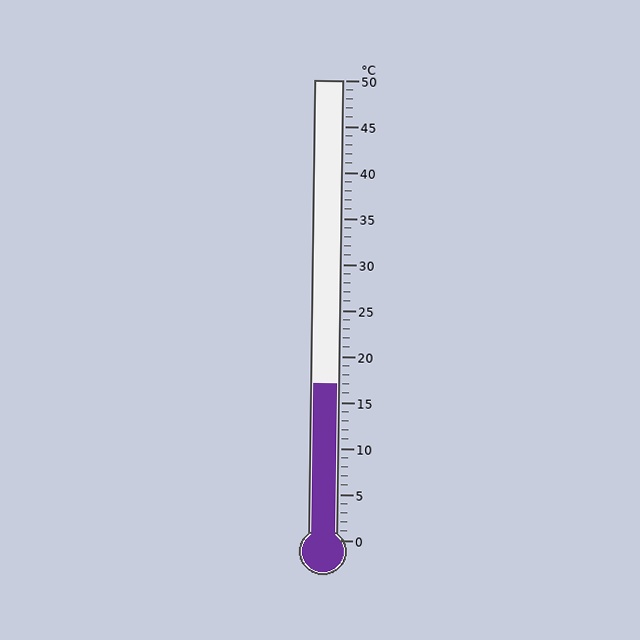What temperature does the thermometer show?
The thermometer shows approximately 17°C.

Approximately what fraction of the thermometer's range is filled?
The thermometer is filled to approximately 35% of its range.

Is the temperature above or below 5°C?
The temperature is above 5°C.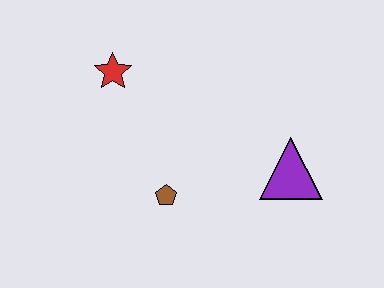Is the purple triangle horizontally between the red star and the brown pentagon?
No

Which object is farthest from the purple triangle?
The red star is farthest from the purple triangle.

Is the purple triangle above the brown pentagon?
Yes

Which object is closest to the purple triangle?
The brown pentagon is closest to the purple triangle.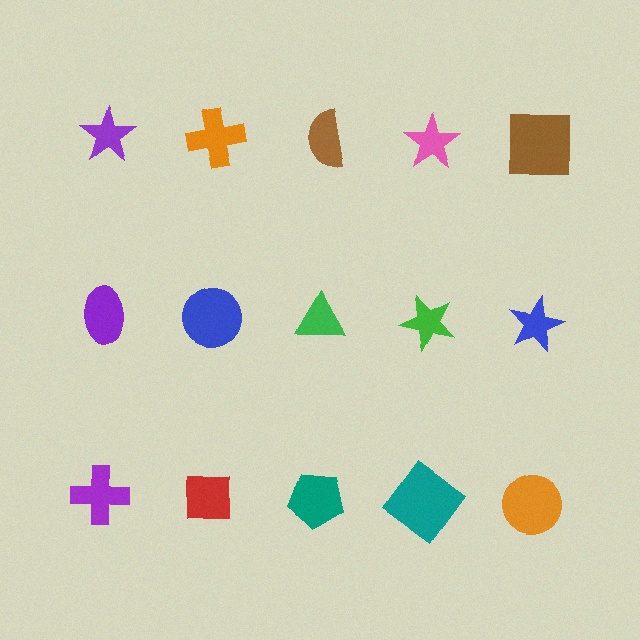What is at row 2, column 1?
A purple ellipse.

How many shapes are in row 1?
5 shapes.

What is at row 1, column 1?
A purple star.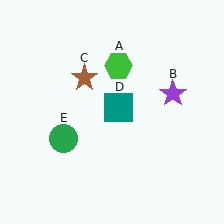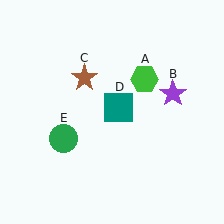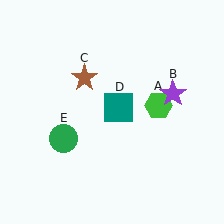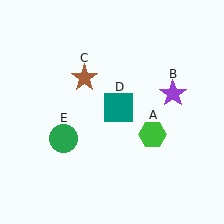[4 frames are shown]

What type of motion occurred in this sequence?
The green hexagon (object A) rotated clockwise around the center of the scene.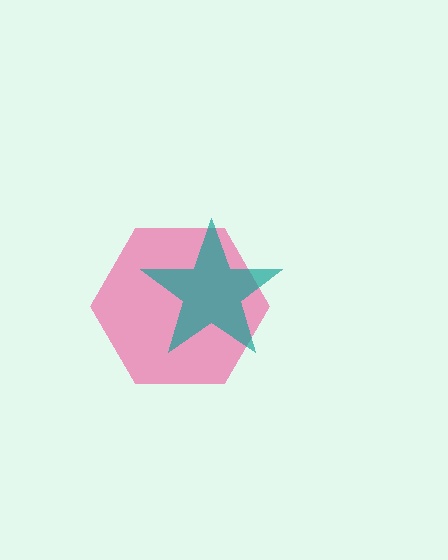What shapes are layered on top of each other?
The layered shapes are: a pink hexagon, a teal star.